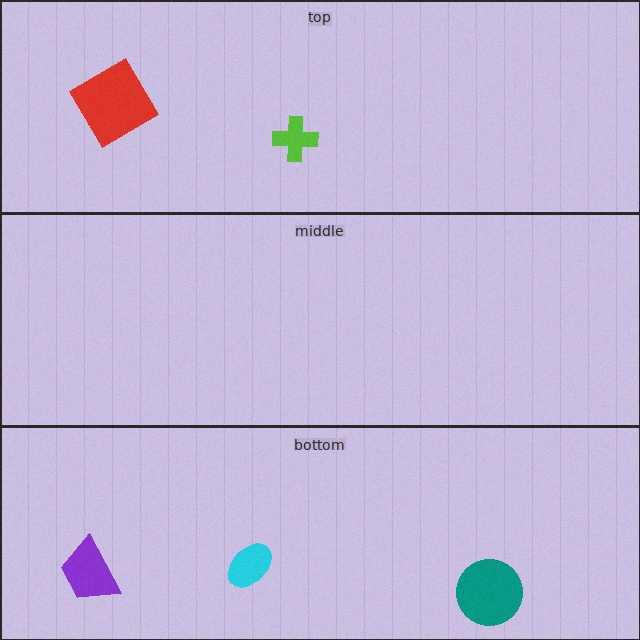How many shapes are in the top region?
2.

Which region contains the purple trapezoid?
The bottom region.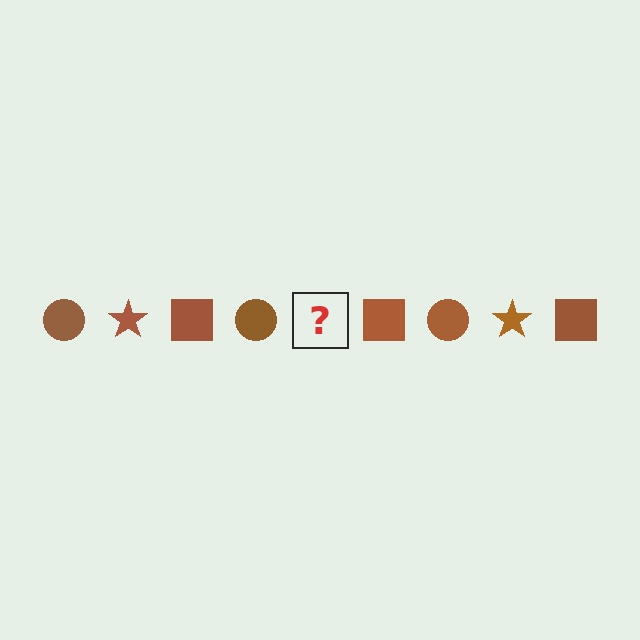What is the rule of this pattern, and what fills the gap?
The rule is that the pattern cycles through circle, star, square shapes in brown. The gap should be filled with a brown star.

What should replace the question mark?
The question mark should be replaced with a brown star.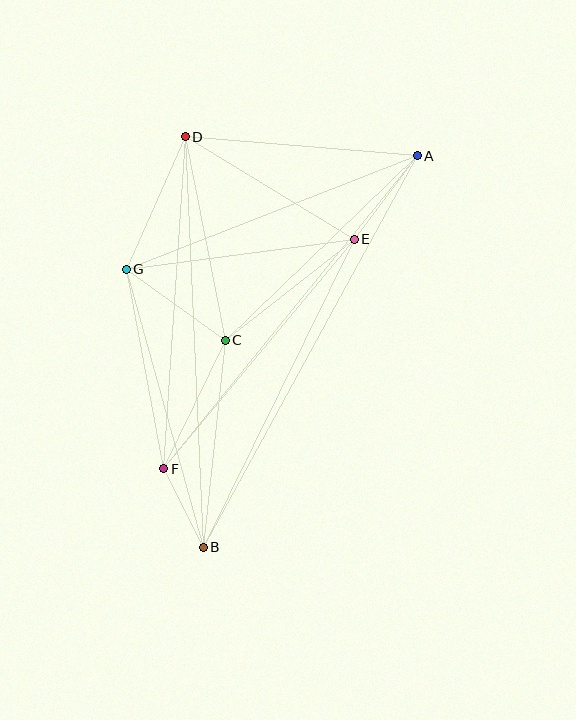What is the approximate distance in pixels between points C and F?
The distance between C and F is approximately 143 pixels.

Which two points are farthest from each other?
Points A and B are farthest from each other.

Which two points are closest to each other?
Points B and F are closest to each other.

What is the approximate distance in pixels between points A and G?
The distance between A and G is approximately 312 pixels.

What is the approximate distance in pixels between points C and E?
The distance between C and E is approximately 164 pixels.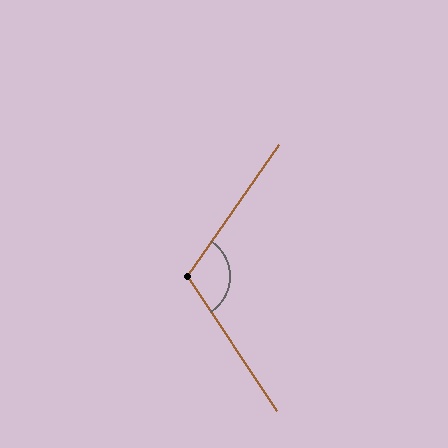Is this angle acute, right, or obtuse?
It is obtuse.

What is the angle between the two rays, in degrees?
Approximately 111 degrees.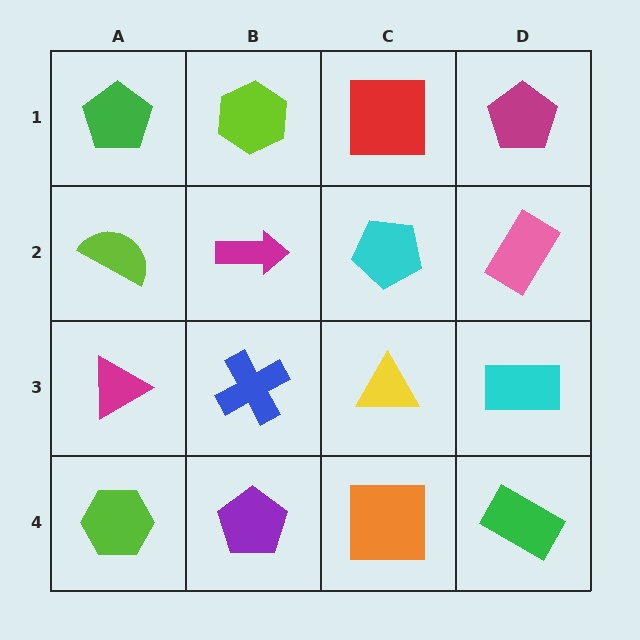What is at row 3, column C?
A yellow triangle.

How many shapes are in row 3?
4 shapes.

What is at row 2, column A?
A lime semicircle.